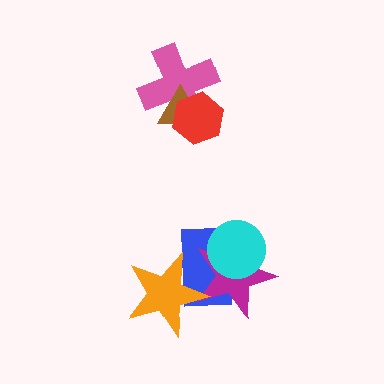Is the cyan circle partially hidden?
No, no other shape covers it.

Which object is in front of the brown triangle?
The red hexagon is in front of the brown triangle.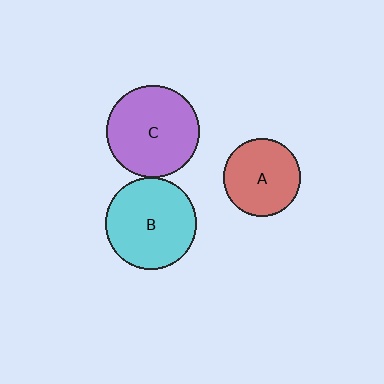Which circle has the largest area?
Circle C (purple).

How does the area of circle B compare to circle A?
Approximately 1.4 times.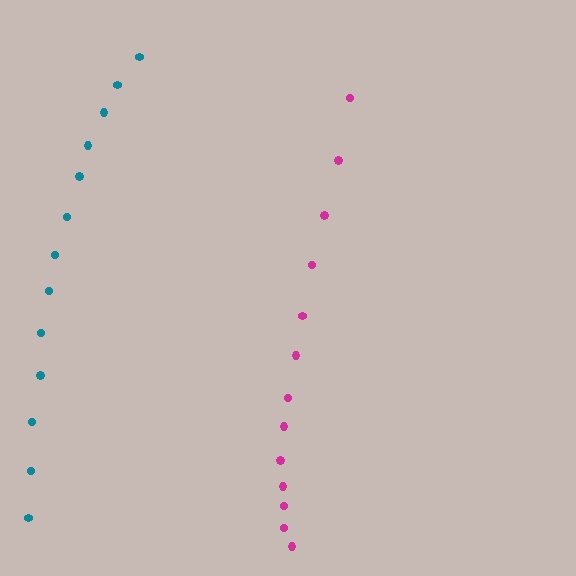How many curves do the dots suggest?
There are 2 distinct paths.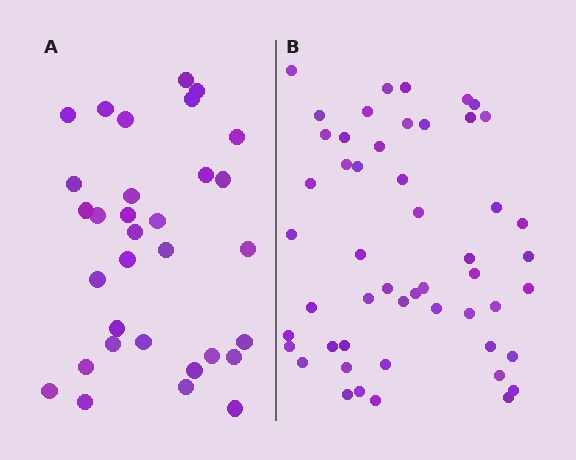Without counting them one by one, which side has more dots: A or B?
Region B (the right region) has more dots.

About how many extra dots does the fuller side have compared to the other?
Region B has approximately 20 more dots than region A.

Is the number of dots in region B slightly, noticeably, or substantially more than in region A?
Region B has substantially more. The ratio is roughly 1.6 to 1.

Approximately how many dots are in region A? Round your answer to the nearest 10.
About 30 dots. (The exact count is 32, which rounds to 30.)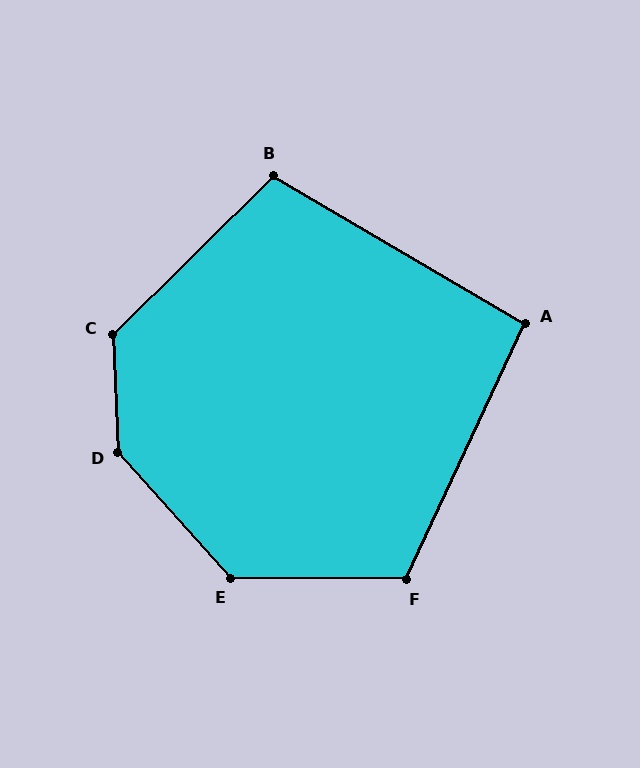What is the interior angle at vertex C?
Approximately 132 degrees (obtuse).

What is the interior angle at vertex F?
Approximately 114 degrees (obtuse).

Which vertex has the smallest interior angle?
A, at approximately 96 degrees.